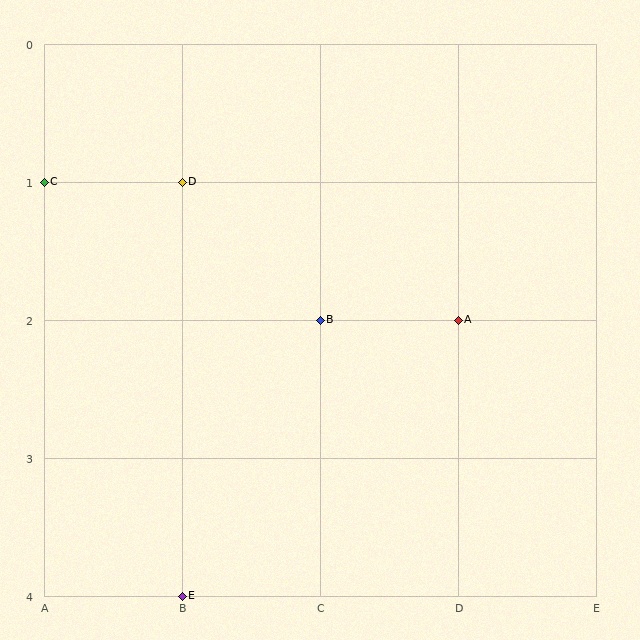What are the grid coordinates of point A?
Point A is at grid coordinates (D, 2).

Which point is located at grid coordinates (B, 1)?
Point D is at (B, 1).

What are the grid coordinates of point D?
Point D is at grid coordinates (B, 1).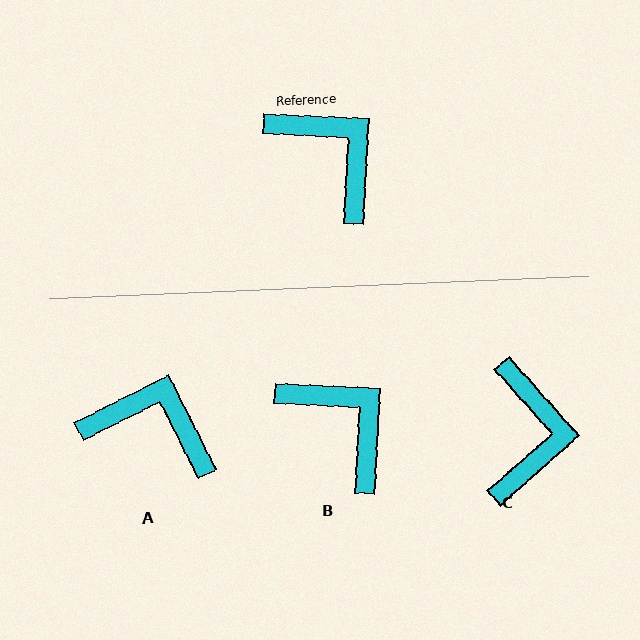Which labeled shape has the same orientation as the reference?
B.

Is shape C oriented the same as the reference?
No, it is off by about 45 degrees.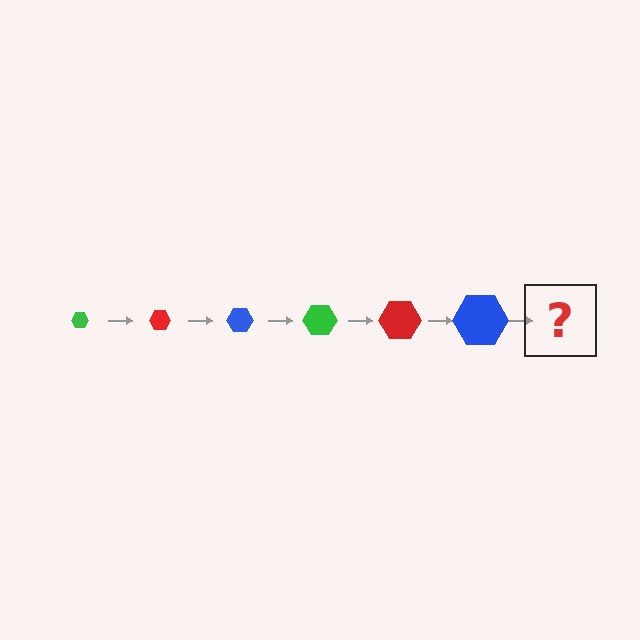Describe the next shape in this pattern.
It should be a green hexagon, larger than the previous one.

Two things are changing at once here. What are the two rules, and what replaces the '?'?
The two rules are that the hexagon grows larger each step and the color cycles through green, red, and blue. The '?' should be a green hexagon, larger than the previous one.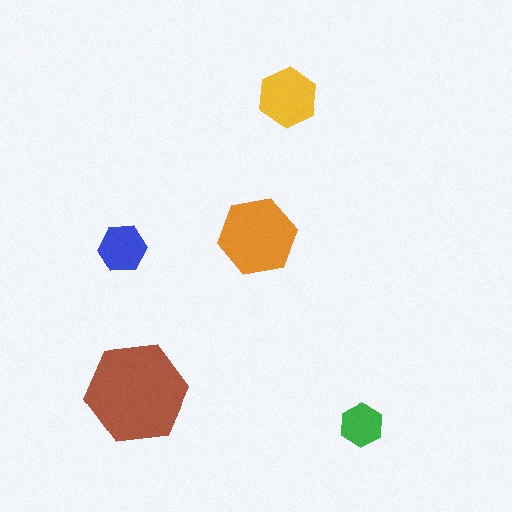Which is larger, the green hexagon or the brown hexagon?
The brown one.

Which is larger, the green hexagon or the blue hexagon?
The blue one.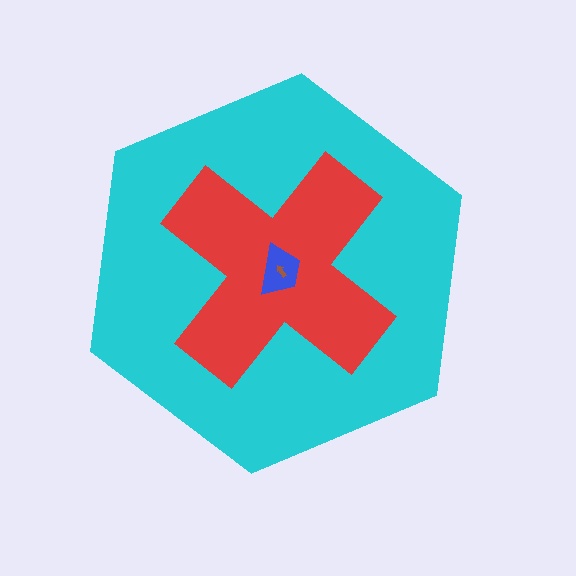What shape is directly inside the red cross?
The blue trapezoid.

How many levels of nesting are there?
4.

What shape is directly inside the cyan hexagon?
The red cross.